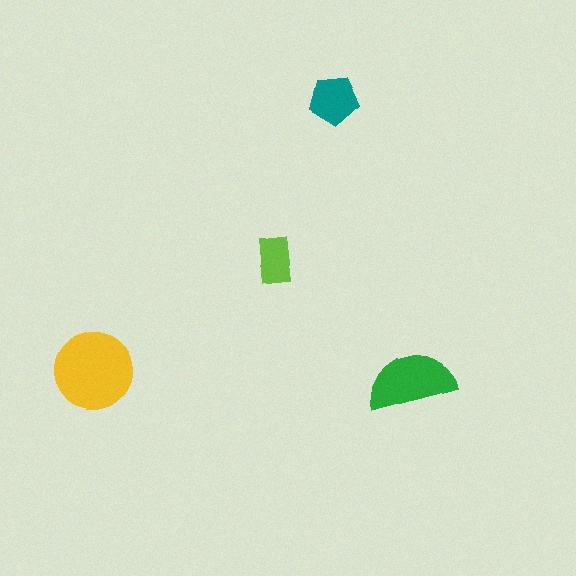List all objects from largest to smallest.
The yellow circle, the green semicircle, the teal pentagon, the lime rectangle.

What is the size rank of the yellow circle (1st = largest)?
1st.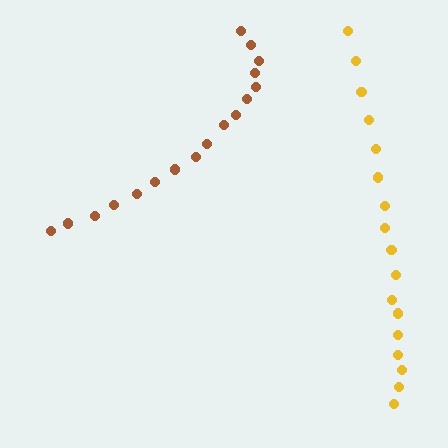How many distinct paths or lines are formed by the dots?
There are 2 distinct paths.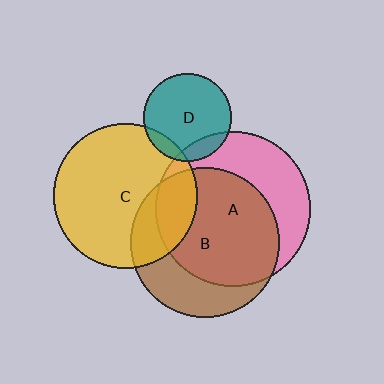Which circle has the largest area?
Circle A (pink).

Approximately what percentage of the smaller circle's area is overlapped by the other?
Approximately 25%.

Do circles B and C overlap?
Yes.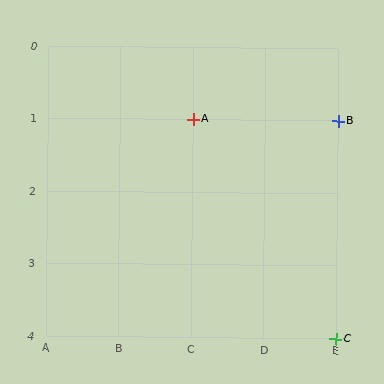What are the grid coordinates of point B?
Point B is at grid coordinates (E, 1).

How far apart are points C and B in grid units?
Points C and B are 3 rows apart.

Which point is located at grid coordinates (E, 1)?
Point B is at (E, 1).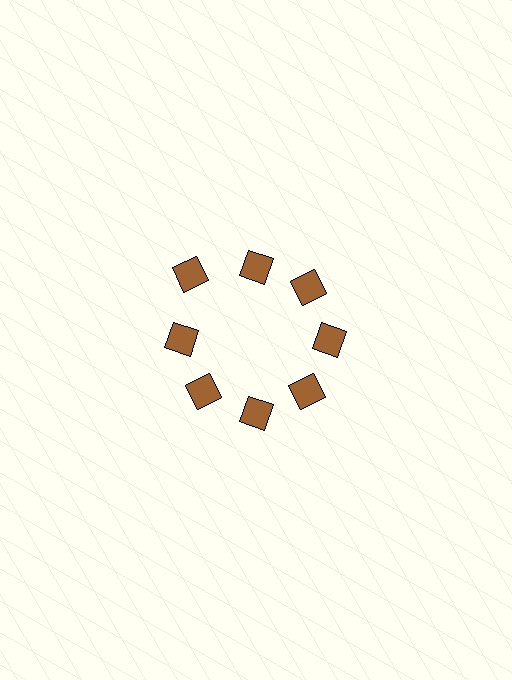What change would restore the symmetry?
The symmetry would be restored by moving it inward, back onto the ring so that all 8 diamonds sit at equal angles and equal distance from the center.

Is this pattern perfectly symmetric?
No. The 8 brown diamonds are arranged in a ring, but one element near the 10 o'clock position is pushed outward from the center, breaking the 8-fold rotational symmetry.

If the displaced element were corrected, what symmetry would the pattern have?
It would have 8-fold rotational symmetry — the pattern would map onto itself every 45 degrees.